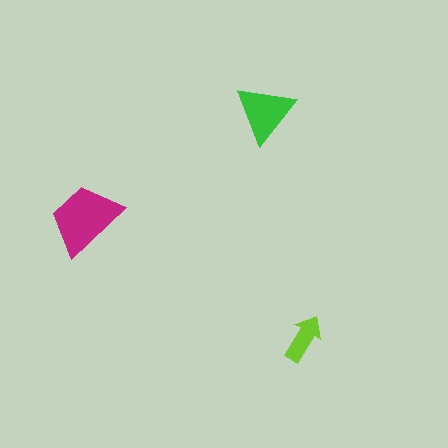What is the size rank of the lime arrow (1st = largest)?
3rd.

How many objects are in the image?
There are 3 objects in the image.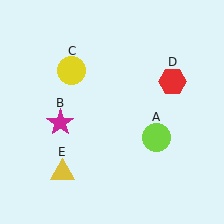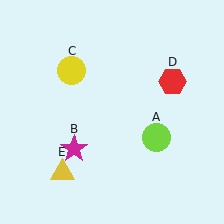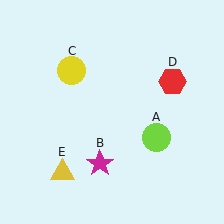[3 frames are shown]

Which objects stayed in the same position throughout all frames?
Lime circle (object A) and yellow circle (object C) and red hexagon (object D) and yellow triangle (object E) remained stationary.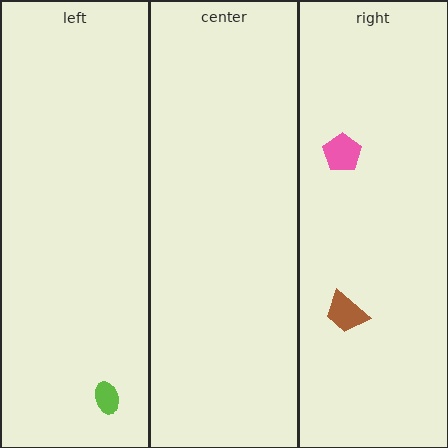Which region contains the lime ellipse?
The left region.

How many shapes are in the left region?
1.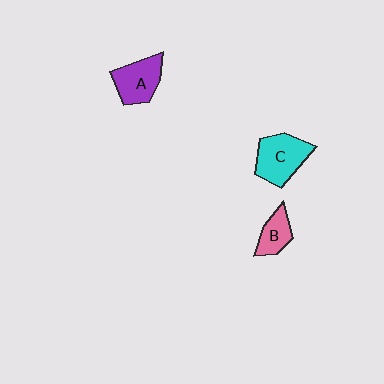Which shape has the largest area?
Shape C (cyan).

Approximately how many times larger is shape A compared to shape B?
Approximately 1.5 times.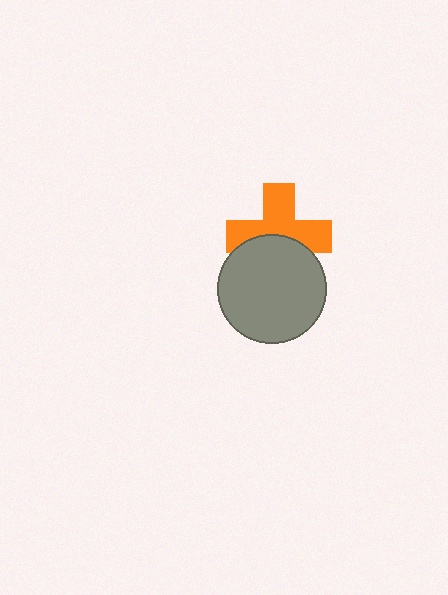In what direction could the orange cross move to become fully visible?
The orange cross could move up. That would shift it out from behind the gray circle entirely.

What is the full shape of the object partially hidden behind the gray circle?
The partially hidden object is an orange cross.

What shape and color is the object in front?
The object in front is a gray circle.